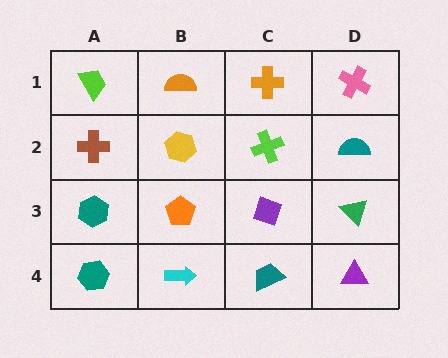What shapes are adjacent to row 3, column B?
A yellow hexagon (row 2, column B), a cyan arrow (row 4, column B), a teal hexagon (row 3, column A), a purple diamond (row 3, column C).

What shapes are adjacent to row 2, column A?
A lime trapezoid (row 1, column A), a teal hexagon (row 3, column A), a yellow hexagon (row 2, column B).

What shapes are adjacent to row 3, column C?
A lime cross (row 2, column C), a teal trapezoid (row 4, column C), an orange pentagon (row 3, column B), a green triangle (row 3, column D).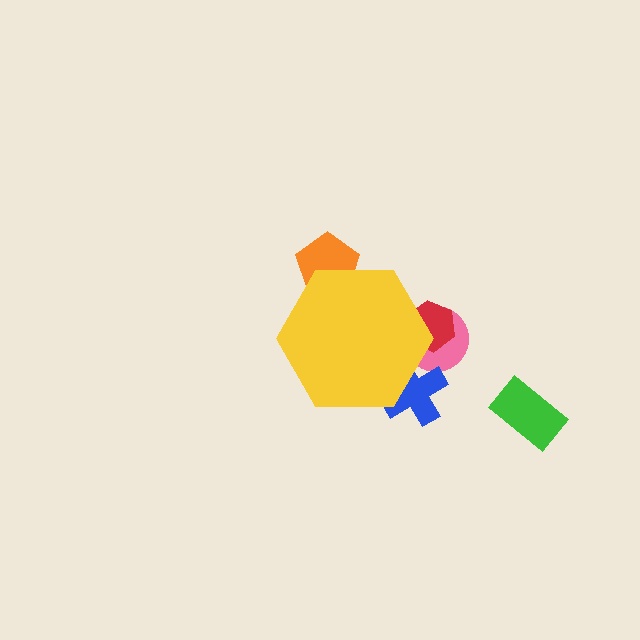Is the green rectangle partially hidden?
No, the green rectangle is fully visible.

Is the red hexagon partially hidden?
Yes, the red hexagon is partially hidden behind the yellow hexagon.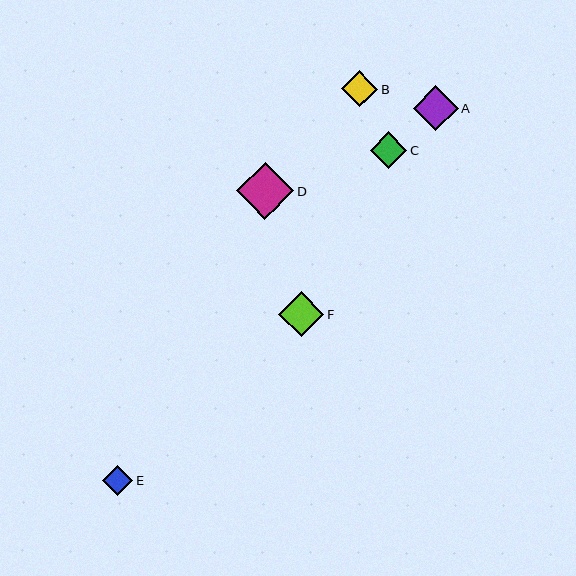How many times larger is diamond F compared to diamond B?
Diamond F is approximately 1.2 times the size of diamond B.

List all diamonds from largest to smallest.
From largest to smallest: D, A, F, B, C, E.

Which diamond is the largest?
Diamond D is the largest with a size of approximately 57 pixels.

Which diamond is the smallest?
Diamond E is the smallest with a size of approximately 30 pixels.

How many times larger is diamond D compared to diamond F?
Diamond D is approximately 1.3 times the size of diamond F.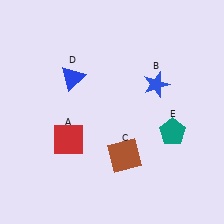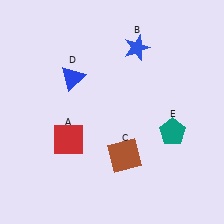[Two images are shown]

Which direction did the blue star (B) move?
The blue star (B) moved up.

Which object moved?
The blue star (B) moved up.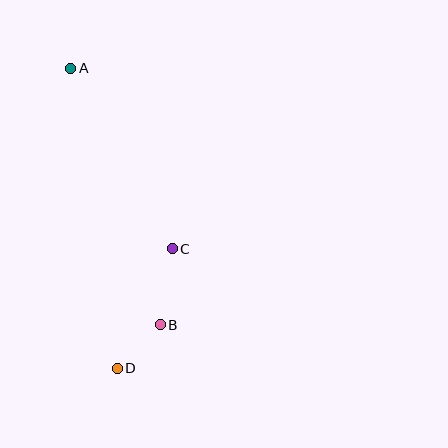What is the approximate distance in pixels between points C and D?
The distance between C and D is approximately 132 pixels.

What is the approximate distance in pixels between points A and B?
The distance between A and B is approximately 271 pixels.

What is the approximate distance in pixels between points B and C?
The distance between B and C is approximately 77 pixels.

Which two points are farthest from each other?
Points A and D are farthest from each other.